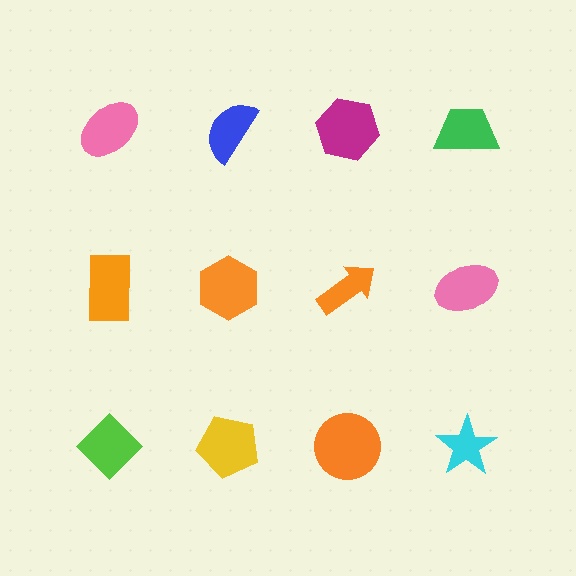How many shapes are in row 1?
4 shapes.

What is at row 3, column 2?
A yellow pentagon.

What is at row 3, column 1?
A lime diamond.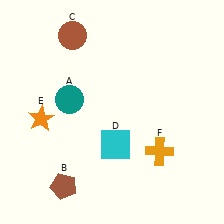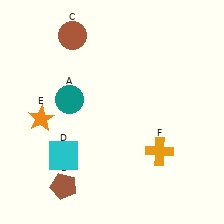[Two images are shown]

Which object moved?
The cyan square (D) moved left.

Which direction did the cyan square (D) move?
The cyan square (D) moved left.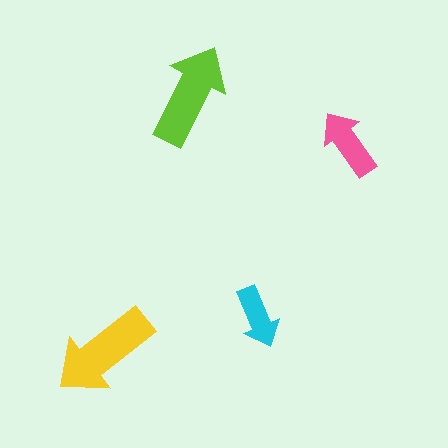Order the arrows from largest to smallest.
the yellow one, the lime one, the pink one, the cyan one.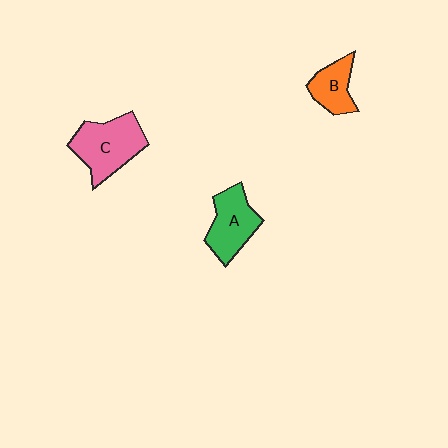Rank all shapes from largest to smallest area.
From largest to smallest: C (pink), A (green), B (orange).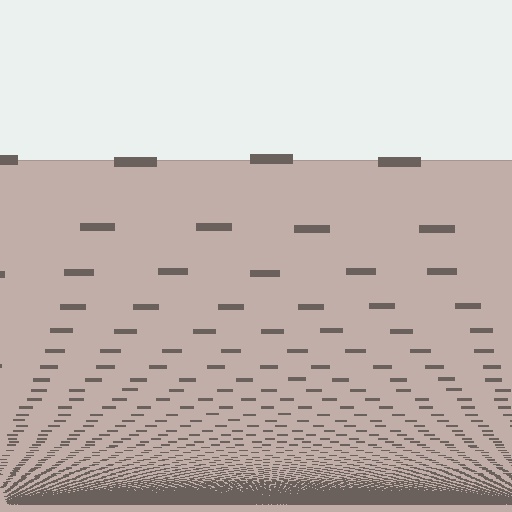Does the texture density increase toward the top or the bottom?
Density increases toward the bottom.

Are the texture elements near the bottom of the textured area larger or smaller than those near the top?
Smaller. The gradient is inverted — elements near the bottom are smaller and denser.